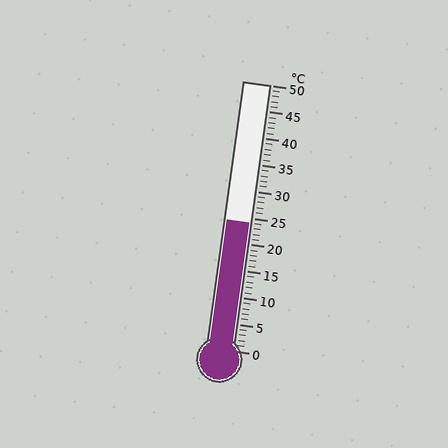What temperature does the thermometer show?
The thermometer shows approximately 24°C.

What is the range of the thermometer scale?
The thermometer scale ranges from 0°C to 50°C.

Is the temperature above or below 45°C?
The temperature is below 45°C.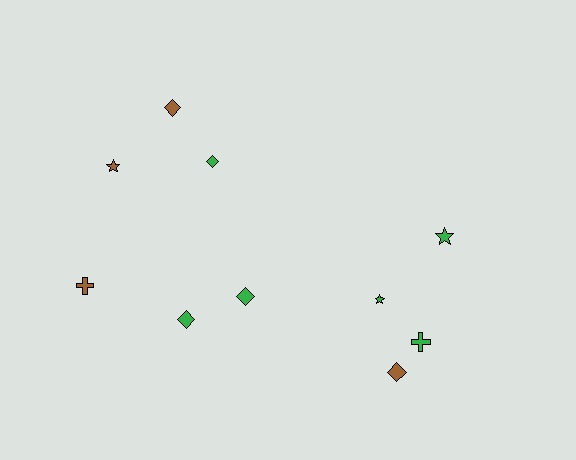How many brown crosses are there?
There is 1 brown cross.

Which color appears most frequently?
Green, with 6 objects.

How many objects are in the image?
There are 10 objects.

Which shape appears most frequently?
Diamond, with 5 objects.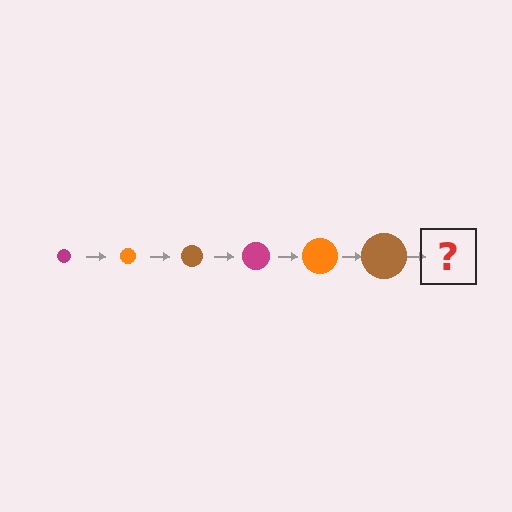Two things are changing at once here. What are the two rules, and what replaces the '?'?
The two rules are that the circle grows larger each step and the color cycles through magenta, orange, and brown. The '?' should be a magenta circle, larger than the previous one.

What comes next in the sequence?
The next element should be a magenta circle, larger than the previous one.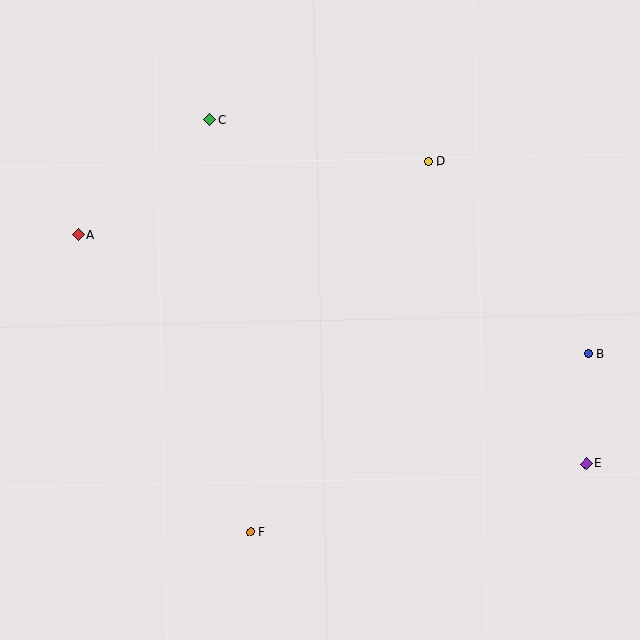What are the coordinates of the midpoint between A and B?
The midpoint between A and B is at (333, 294).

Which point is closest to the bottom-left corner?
Point F is closest to the bottom-left corner.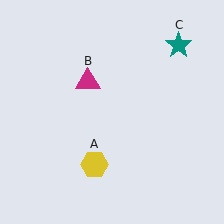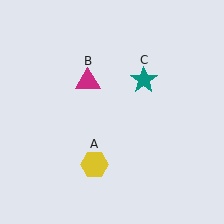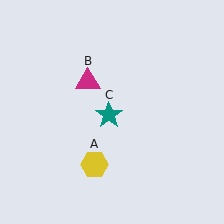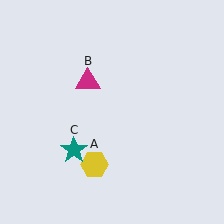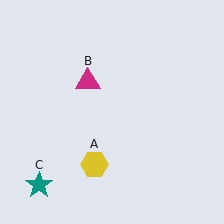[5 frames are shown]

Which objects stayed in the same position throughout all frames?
Yellow hexagon (object A) and magenta triangle (object B) remained stationary.